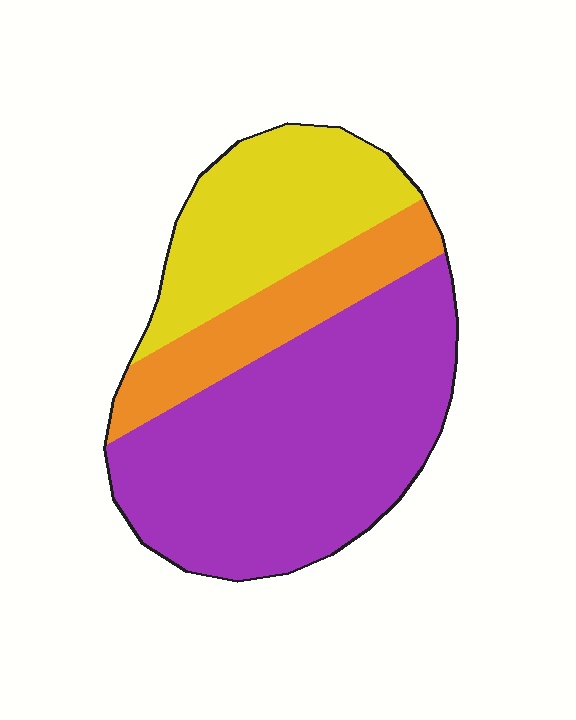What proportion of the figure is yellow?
Yellow takes up between a sixth and a third of the figure.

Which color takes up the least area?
Orange, at roughly 20%.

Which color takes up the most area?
Purple, at roughly 55%.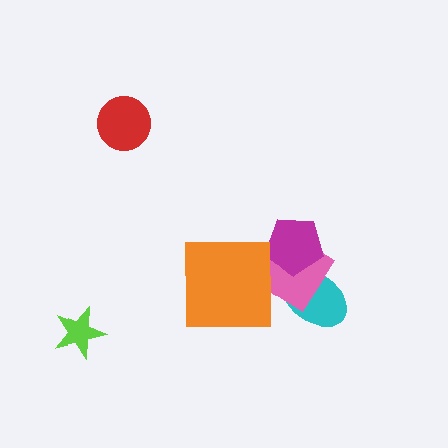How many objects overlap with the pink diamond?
2 objects overlap with the pink diamond.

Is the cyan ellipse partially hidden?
Yes, it is partially covered by another shape.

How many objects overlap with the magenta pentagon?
2 objects overlap with the magenta pentagon.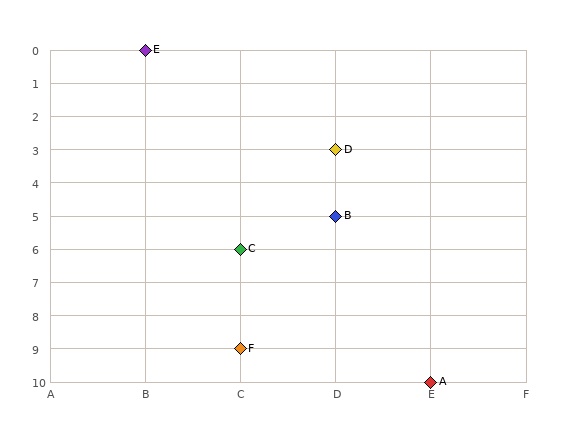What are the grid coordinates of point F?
Point F is at grid coordinates (C, 9).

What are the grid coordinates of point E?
Point E is at grid coordinates (B, 0).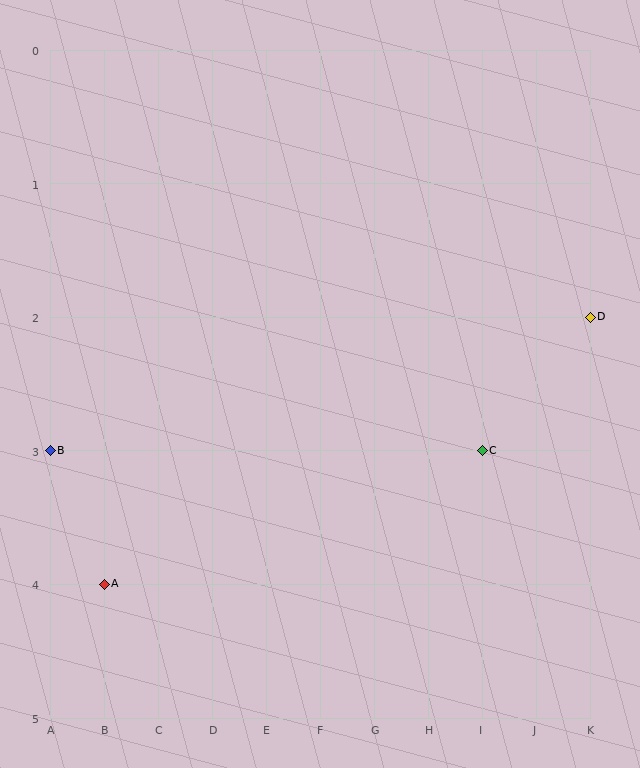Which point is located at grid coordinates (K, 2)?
Point D is at (K, 2).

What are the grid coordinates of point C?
Point C is at grid coordinates (I, 3).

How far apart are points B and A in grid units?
Points B and A are 1 column and 1 row apart (about 1.4 grid units diagonally).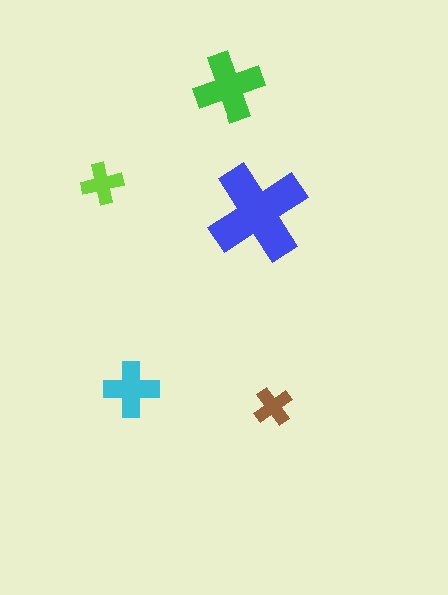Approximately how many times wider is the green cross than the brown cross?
About 2 times wider.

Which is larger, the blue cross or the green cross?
The blue one.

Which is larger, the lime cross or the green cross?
The green one.